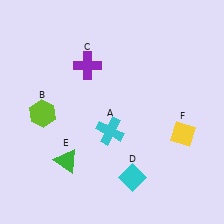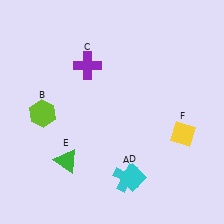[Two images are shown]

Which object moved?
The cyan cross (A) moved down.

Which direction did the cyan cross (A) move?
The cyan cross (A) moved down.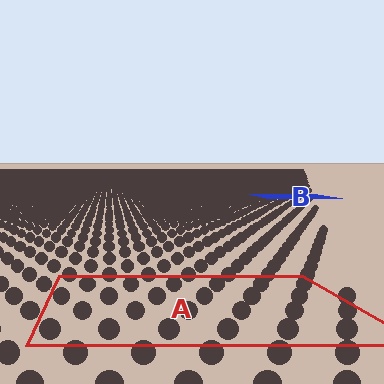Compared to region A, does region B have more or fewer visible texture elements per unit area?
Region B has more texture elements per unit area — they are packed more densely because it is farther away.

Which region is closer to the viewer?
Region A is closer. The texture elements there are larger and more spread out.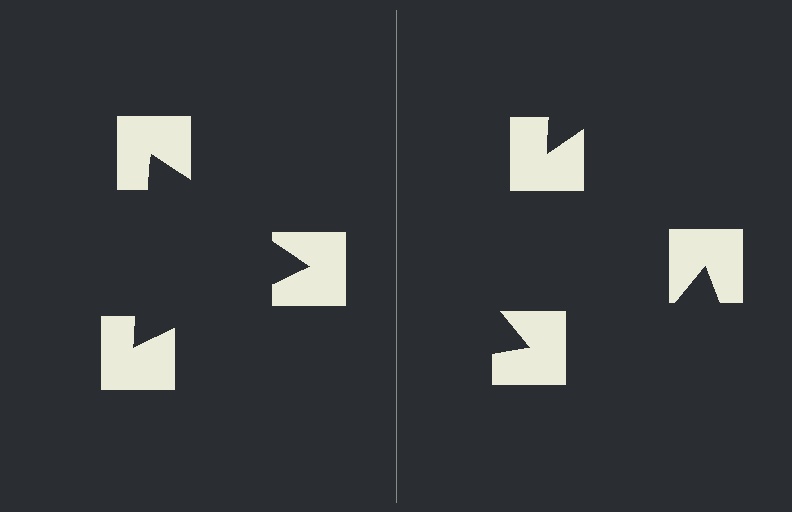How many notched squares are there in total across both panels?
6 — 3 on each side.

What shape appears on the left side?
An illusory triangle.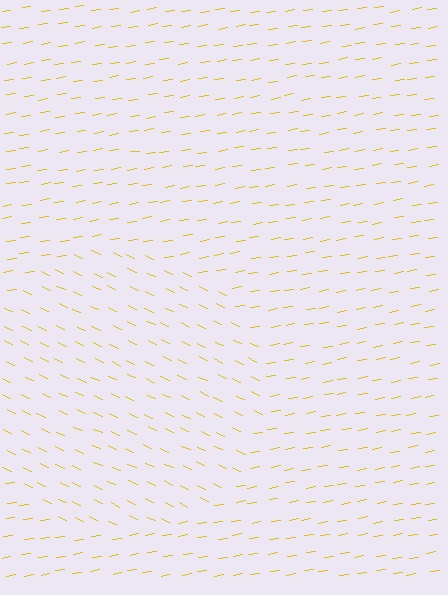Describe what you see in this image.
The image is filled with small yellow line segments. A circle region in the image has lines oriented differently from the surrounding lines, creating a visible texture boundary.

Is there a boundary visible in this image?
Yes, there is a texture boundary formed by a change in line orientation.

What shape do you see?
I see a circle.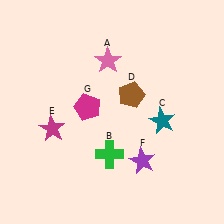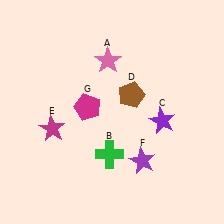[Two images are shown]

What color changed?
The star (C) changed from teal in Image 1 to purple in Image 2.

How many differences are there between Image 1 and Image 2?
There is 1 difference between the two images.